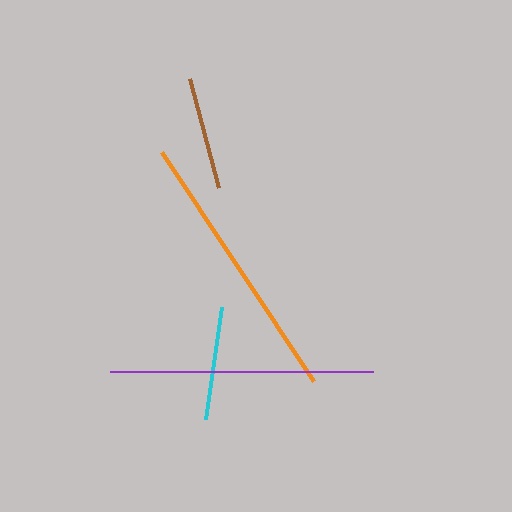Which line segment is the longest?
The orange line is the longest at approximately 274 pixels.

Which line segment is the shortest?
The brown line is the shortest at approximately 113 pixels.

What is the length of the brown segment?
The brown segment is approximately 113 pixels long.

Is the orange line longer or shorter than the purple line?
The orange line is longer than the purple line.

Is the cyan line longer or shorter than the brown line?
The cyan line is longer than the brown line.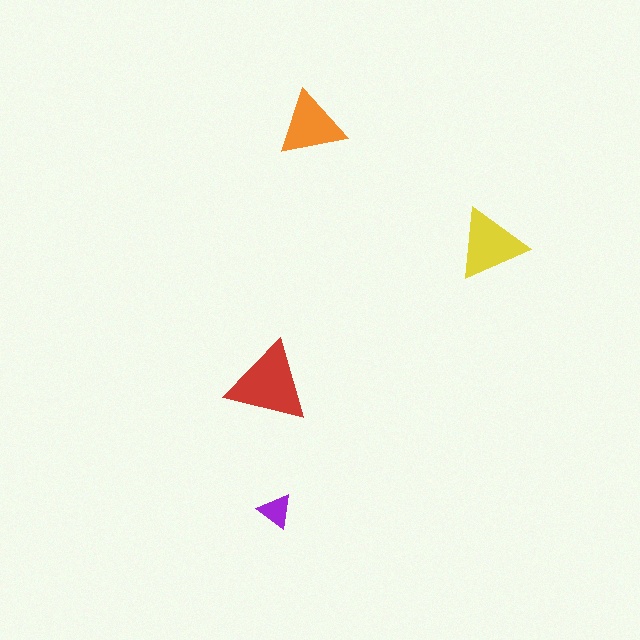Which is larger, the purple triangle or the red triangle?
The red one.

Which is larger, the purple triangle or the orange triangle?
The orange one.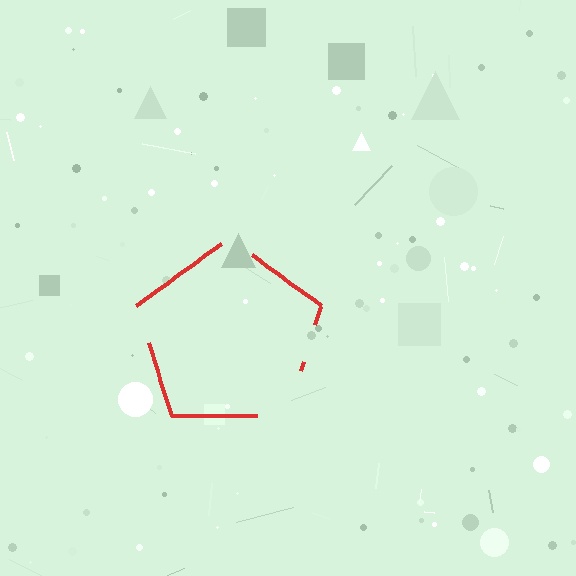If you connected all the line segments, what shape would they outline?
They would outline a pentagon.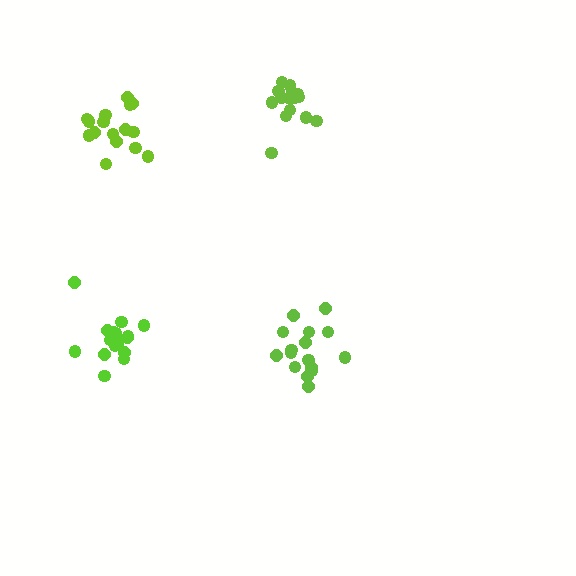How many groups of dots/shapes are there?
There are 4 groups.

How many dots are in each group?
Group 1: 16 dots, Group 2: 17 dots, Group 3: 15 dots, Group 4: 16 dots (64 total).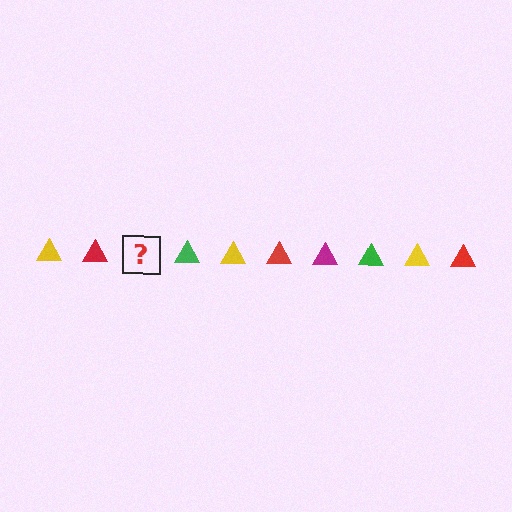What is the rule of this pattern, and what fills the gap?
The rule is that the pattern cycles through yellow, red, magenta, green triangles. The gap should be filled with a magenta triangle.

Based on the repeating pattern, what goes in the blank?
The blank should be a magenta triangle.